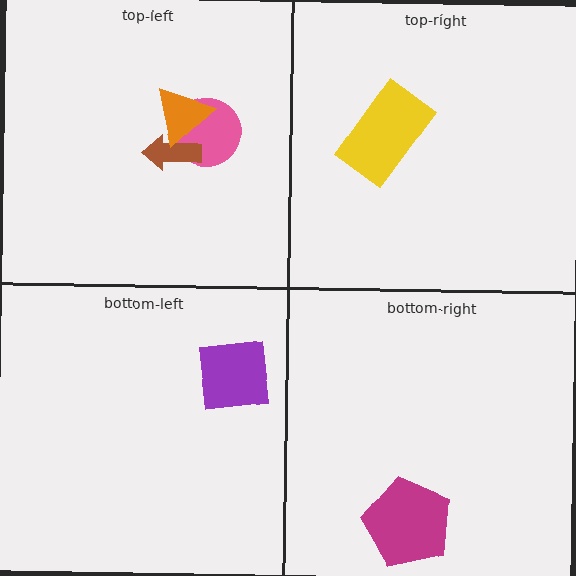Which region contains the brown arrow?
The top-left region.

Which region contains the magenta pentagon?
The bottom-right region.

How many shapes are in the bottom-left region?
1.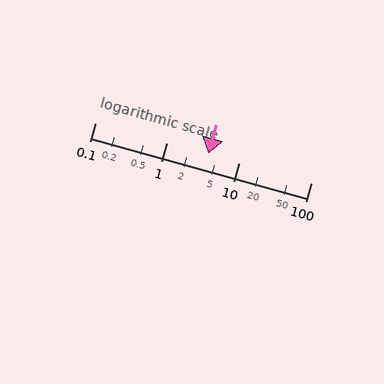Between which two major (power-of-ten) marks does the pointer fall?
The pointer is between 1 and 10.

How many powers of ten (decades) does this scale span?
The scale spans 3 decades, from 0.1 to 100.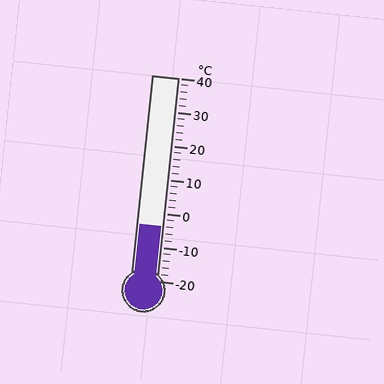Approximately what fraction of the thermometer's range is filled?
The thermometer is filled to approximately 25% of its range.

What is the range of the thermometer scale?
The thermometer scale ranges from -20°C to 40°C.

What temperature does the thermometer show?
The thermometer shows approximately -4°C.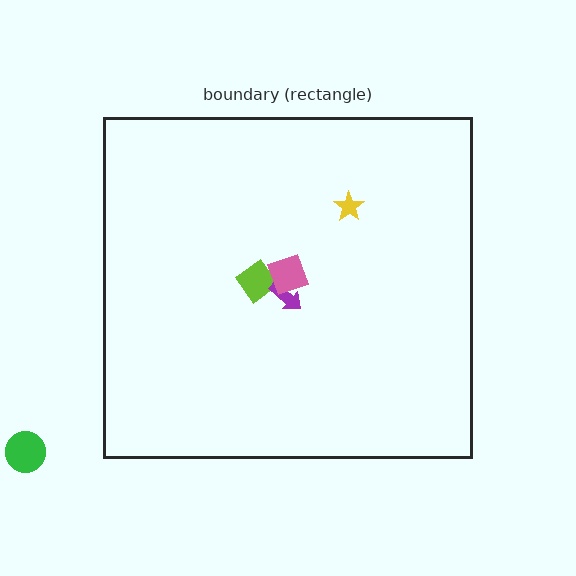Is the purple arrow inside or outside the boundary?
Inside.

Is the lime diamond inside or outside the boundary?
Inside.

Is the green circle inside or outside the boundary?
Outside.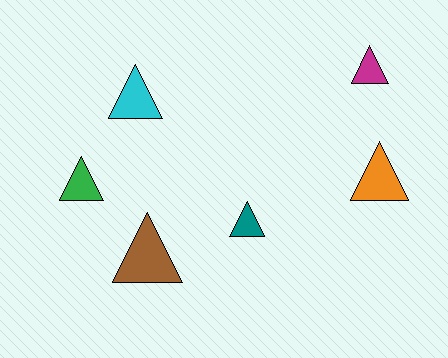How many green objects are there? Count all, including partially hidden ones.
There is 1 green object.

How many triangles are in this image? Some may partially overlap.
There are 6 triangles.